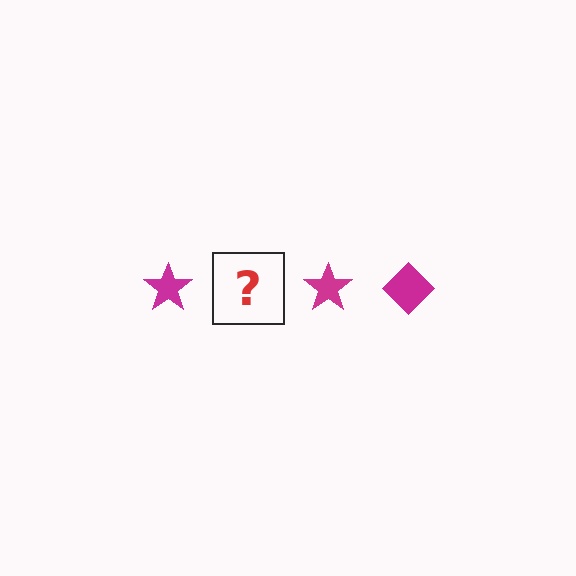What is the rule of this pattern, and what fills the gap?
The rule is that the pattern cycles through star, diamond shapes in magenta. The gap should be filled with a magenta diamond.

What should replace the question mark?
The question mark should be replaced with a magenta diamond.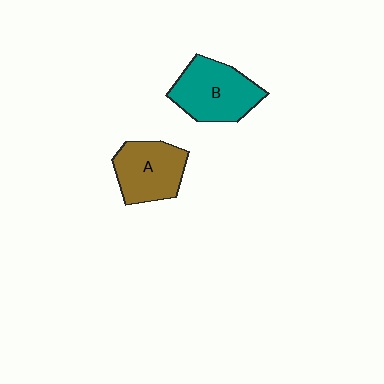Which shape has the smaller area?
Shape A (brown).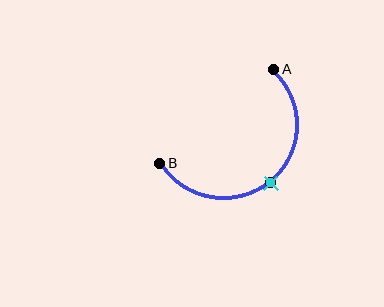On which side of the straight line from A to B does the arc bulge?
The arc bulges below and to the right of the straight line connecting A and B.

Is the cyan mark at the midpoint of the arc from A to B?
Yes. The cyan mark lies on the arc at equal arc-length from both A and B — it is the arc midpoint.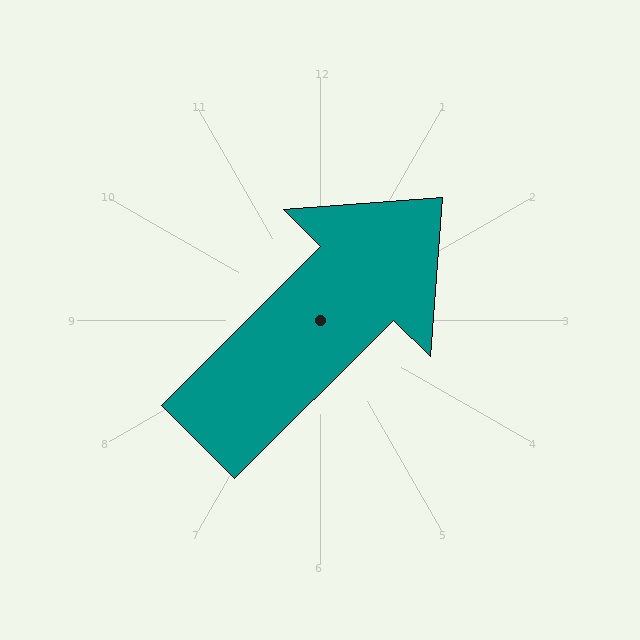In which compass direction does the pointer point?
Northeast.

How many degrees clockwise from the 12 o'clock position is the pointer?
Approximately 45 degrees.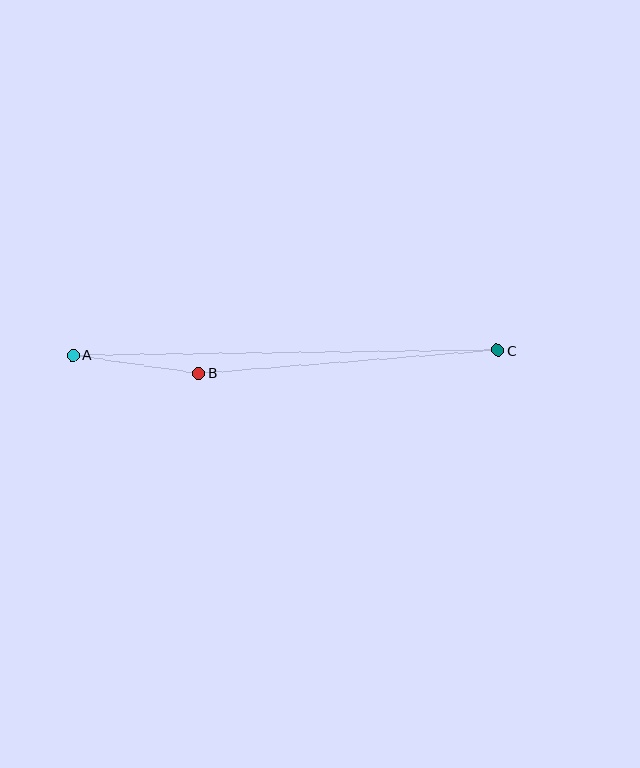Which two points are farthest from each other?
Points A and C are farthest from each other.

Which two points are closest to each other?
Points A and B are closest to each other.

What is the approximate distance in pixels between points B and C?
The distance between B and C is approximately 300 pixels.